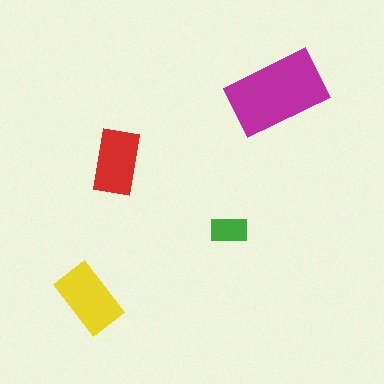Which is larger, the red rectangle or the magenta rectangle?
The magenta one.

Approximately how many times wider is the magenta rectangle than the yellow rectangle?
About 1.5 times wider.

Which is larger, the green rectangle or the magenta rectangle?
The magenta one.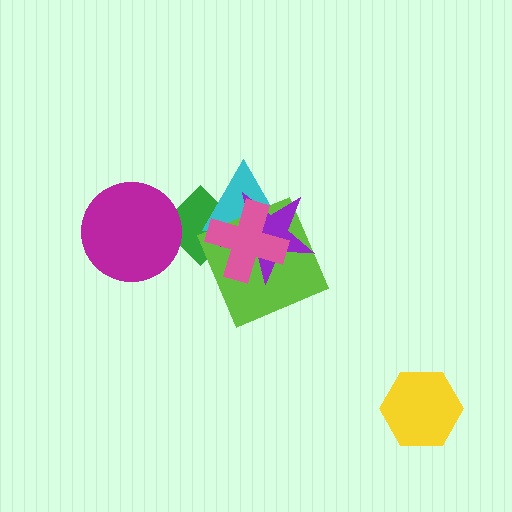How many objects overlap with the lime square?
4 objects overlap with the lime square.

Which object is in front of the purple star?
The pink cross is in front of the purple star.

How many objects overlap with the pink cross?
4 objects overlap with the pink cross.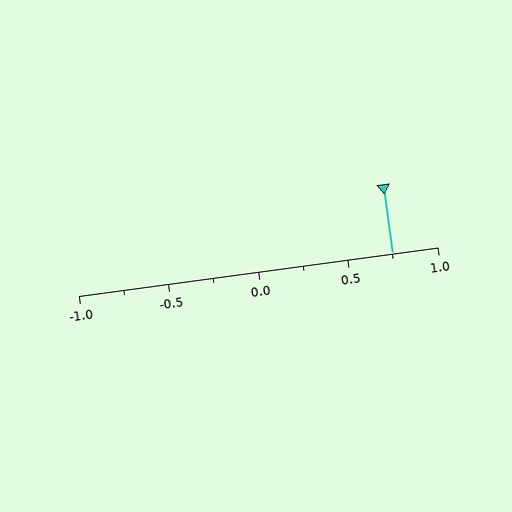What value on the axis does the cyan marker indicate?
The marker indicates approximately 0.75.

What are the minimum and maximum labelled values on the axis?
The axis runs from -1.0 to 1.0.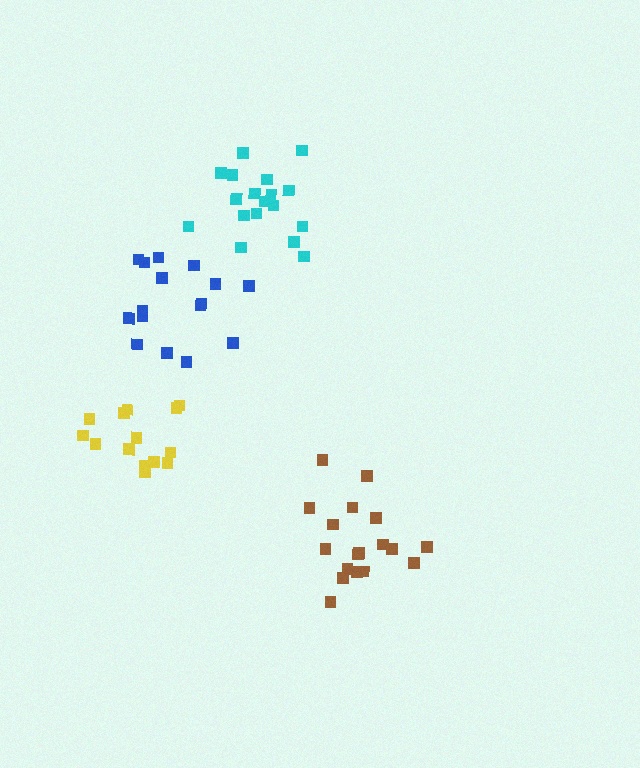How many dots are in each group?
Group 1: 18 dots, Group 2: 18 dots, Group 3: 16 dots, Group 4: 14 dots (66 total).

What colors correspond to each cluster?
The clusters are colored: brown, cyan, blue, yellow.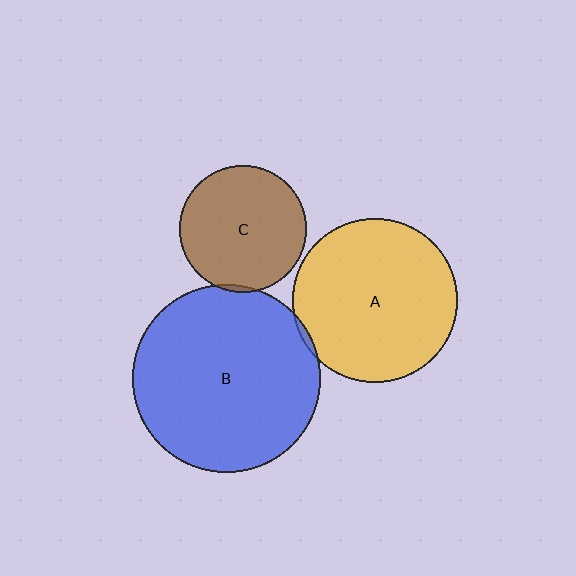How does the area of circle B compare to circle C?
Approximately 2.2 times.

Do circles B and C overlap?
Yes.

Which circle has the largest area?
Circle B (blue).